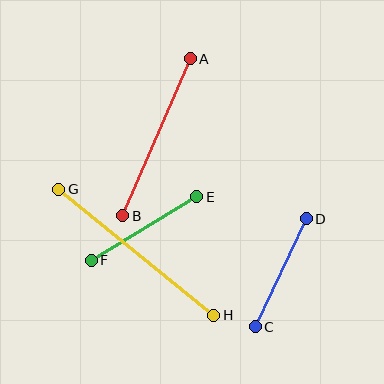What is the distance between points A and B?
The distance is approximately 171 pixels.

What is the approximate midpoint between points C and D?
The midpoint is at approximately (281, 273) pixels.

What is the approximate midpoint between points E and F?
The midpoint is at approximately (144, 229) pixels.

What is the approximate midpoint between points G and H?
The midpoint is at approximately (136, 252) pixels.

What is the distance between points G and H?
The distance is approximately 200 pixels.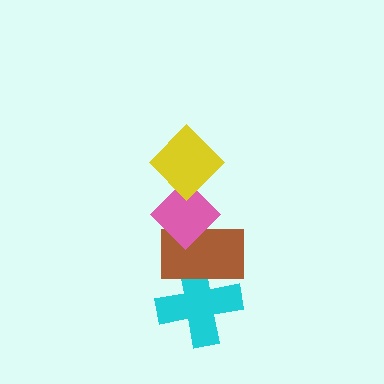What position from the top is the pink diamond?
The pink diamond is 2nd from the top.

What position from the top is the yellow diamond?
The yellow diamond is 1st from the top.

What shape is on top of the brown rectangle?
The pink diamond is on top of the brown rectangle.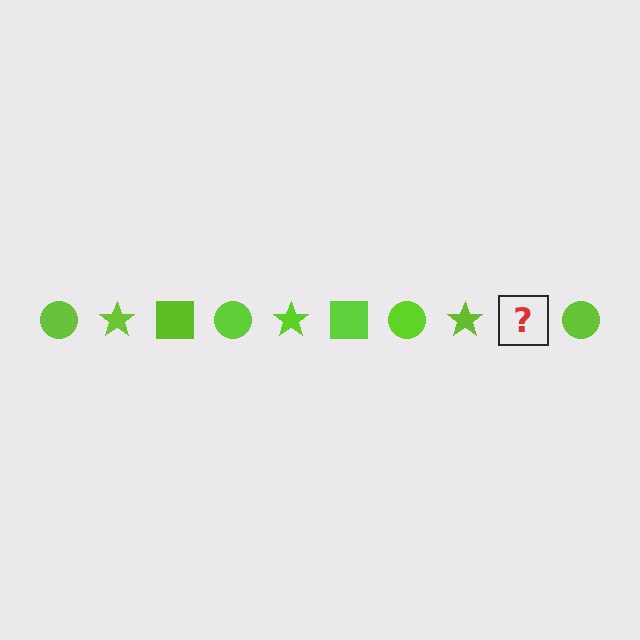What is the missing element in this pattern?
The missing element is a lime square.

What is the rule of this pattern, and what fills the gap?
The rule is that the pattern cycles through circle, star, square shapes in lime. The gap should be filled with a lime square.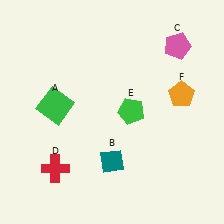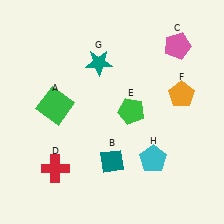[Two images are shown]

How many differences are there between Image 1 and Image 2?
There are 2 differences between the two images.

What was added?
A teal star (G), a cyan pentagon (H) were added in Image 2.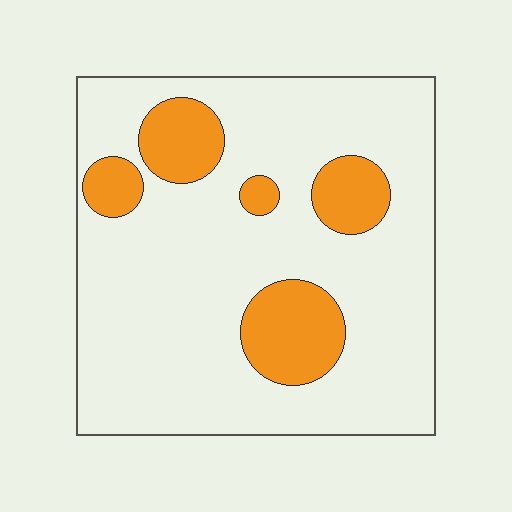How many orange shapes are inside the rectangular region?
5.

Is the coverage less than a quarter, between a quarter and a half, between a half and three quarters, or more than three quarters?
Less than a quarter.